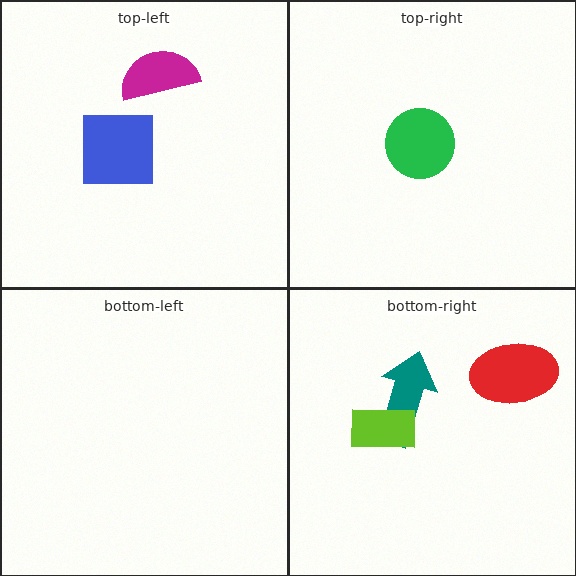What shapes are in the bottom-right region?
The teal arrow, the lime rectangle, the red ellipse.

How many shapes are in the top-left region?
2.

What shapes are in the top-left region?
The blue square, the magenta semicircle.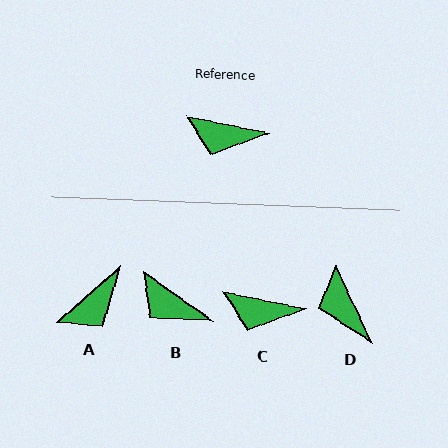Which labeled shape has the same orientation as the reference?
C.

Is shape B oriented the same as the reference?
No, it is off by about 24 degrees.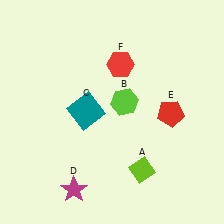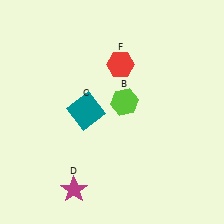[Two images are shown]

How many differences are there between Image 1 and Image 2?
There are 2 differences between the two images.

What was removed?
The red pentagon (E), the lime diamond (A) were removed in Image 2.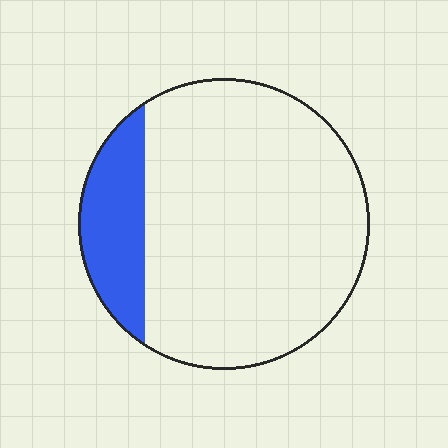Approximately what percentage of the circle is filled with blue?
Approximately 15%.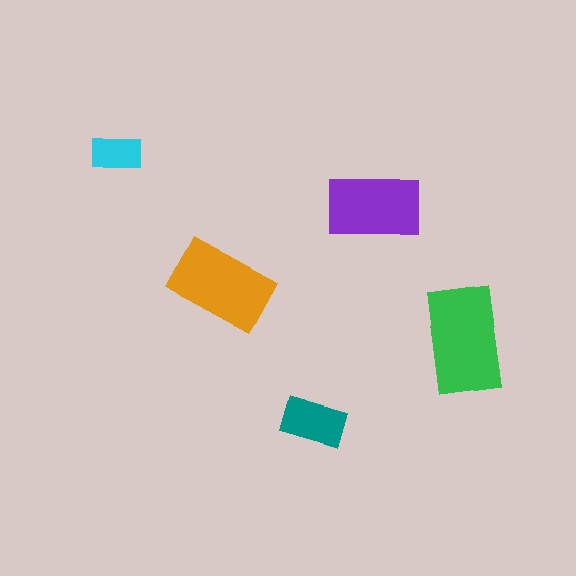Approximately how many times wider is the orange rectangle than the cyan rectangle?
About 2 times wider.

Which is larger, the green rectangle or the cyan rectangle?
The green one.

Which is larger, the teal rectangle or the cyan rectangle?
The teal one.